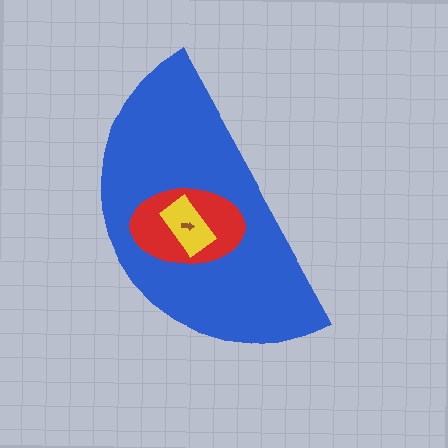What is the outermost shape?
The blue semicircle.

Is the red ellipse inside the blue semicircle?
Yes.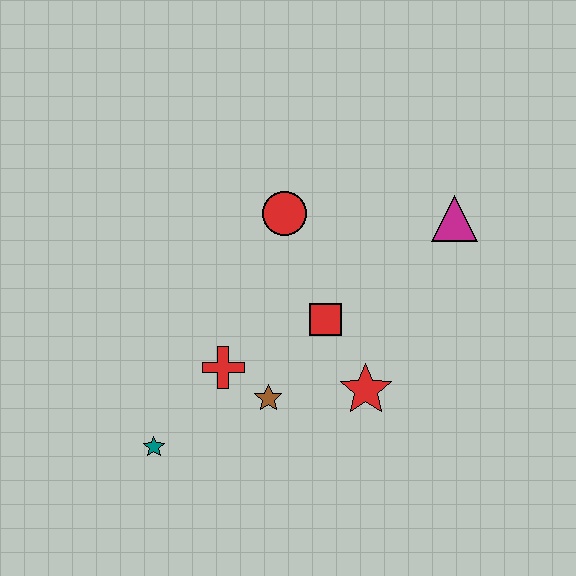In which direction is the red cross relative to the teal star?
The red cross is above the teal star.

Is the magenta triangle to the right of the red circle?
Yes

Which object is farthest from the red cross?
The magenta triangle is farthest from the red cross.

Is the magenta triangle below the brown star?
No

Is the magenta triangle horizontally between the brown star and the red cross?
No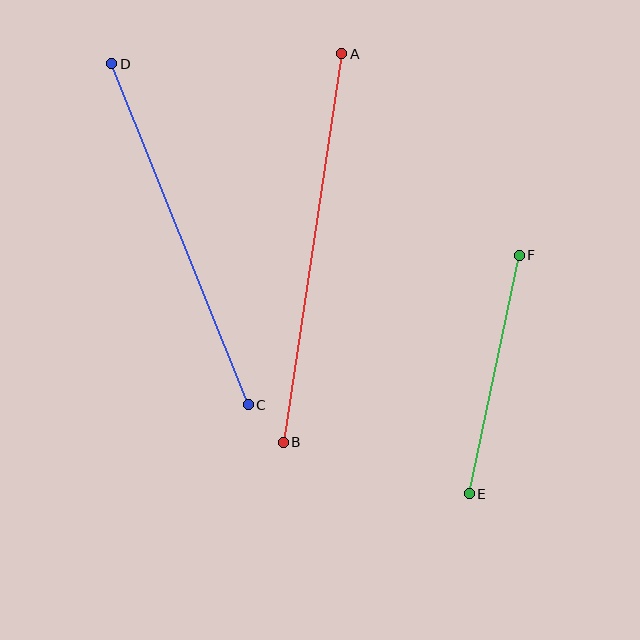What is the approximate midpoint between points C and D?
The midpoint is at approximately (180, 234) pixels.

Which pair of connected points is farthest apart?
Points A and B are farthest apart.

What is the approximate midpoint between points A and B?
The midpoint is at approximately (313, 248) pixels.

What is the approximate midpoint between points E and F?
The midpoint is at approximately (494, 374) pixels.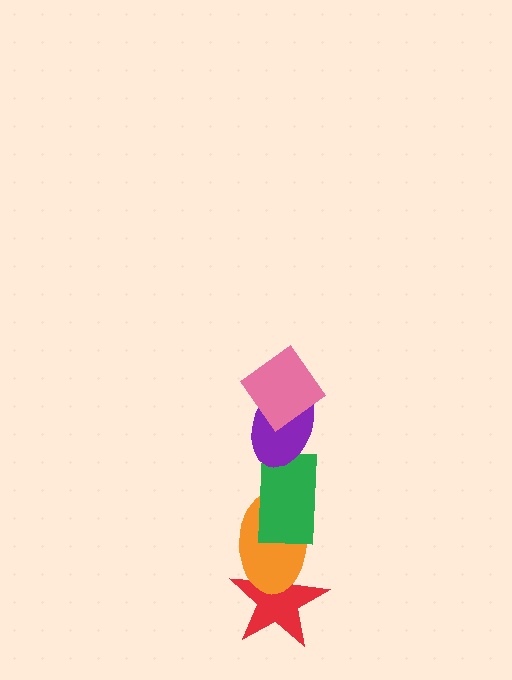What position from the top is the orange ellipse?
The orange ellipse is 4th from the top.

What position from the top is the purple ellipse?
The purple ellipse is 2nd from the top.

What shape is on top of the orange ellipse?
The green rectangle is on top of the orange ellipse.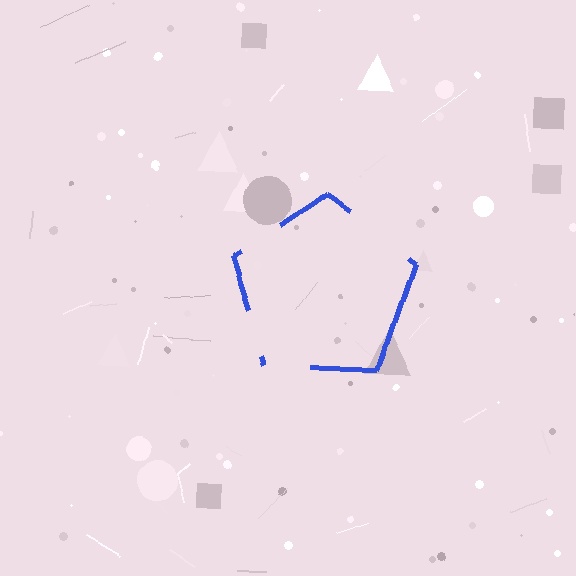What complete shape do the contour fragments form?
The contour fragments form a pentagon.